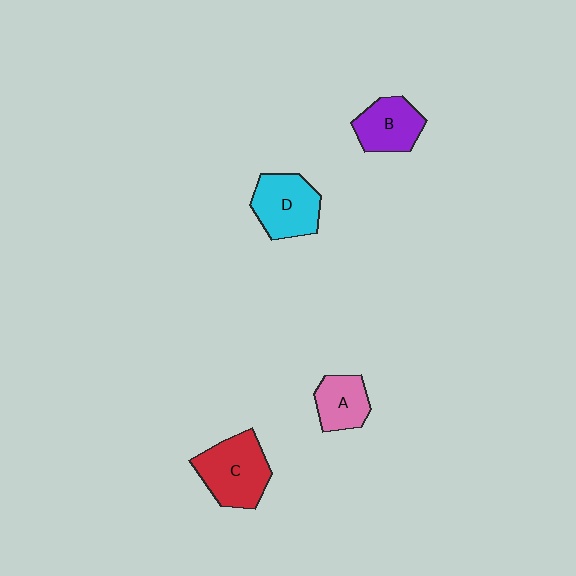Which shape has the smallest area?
Shape A (pink).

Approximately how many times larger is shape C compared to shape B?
Approximately 1.3 times.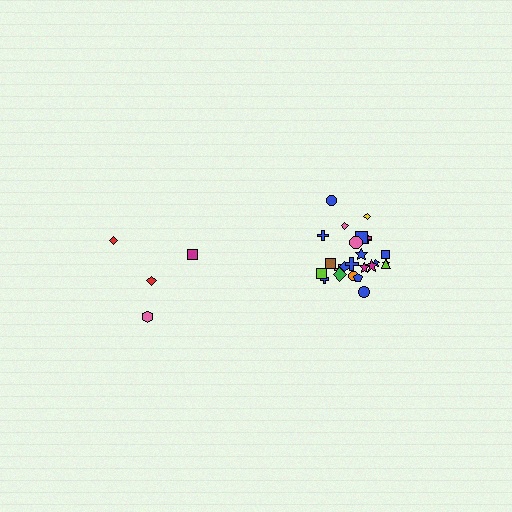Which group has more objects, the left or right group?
The right group.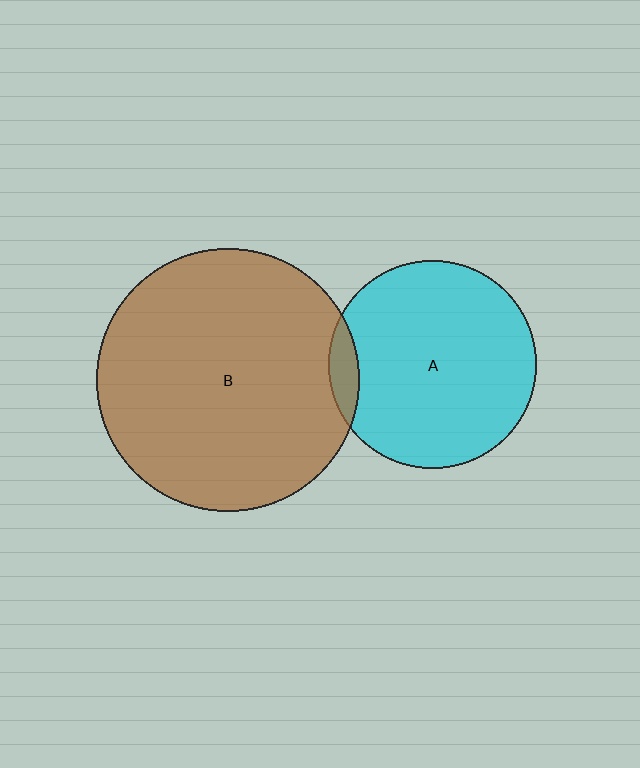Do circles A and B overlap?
Yes.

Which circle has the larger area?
Circle B (brown).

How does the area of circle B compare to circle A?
Approximately 1.6 times.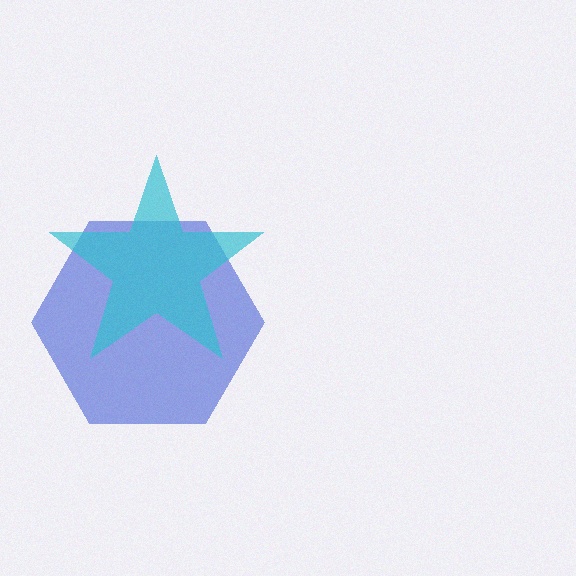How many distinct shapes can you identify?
There are 2 distinct shapes: a blue hexagon, a cyan star.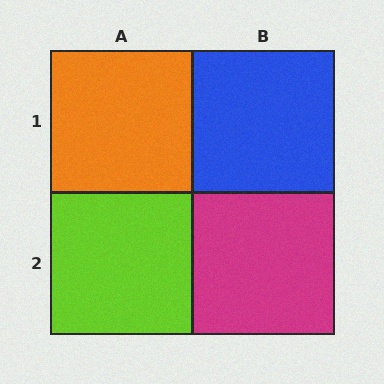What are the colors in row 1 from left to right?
Orange, blue.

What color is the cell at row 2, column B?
Magenta.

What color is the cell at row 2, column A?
Lime.